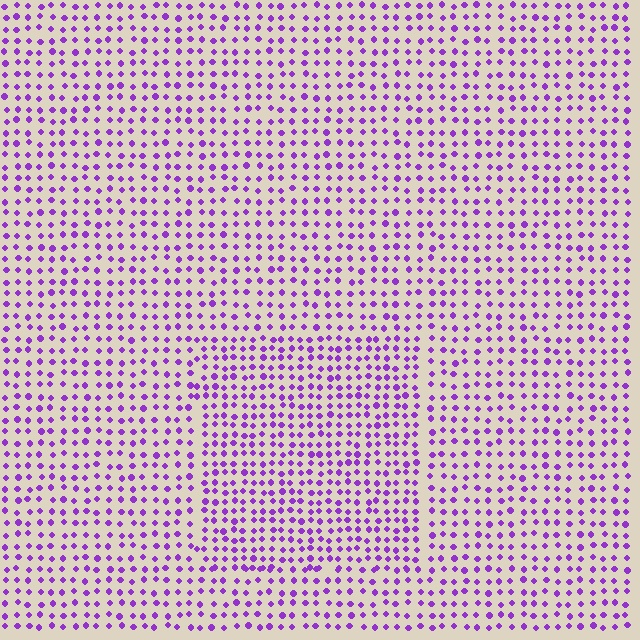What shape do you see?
I see a rectangle.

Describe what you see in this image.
The image contains small purple elements arranged at two different densities. A rectangle-shaped region is visible where the elements are more densely packed than the surrounding area.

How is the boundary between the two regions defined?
The boundary is defined by a change in element density (approximately 1.4x ratio). All elements are the same color, size, and shape.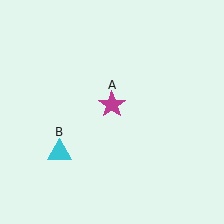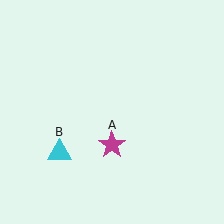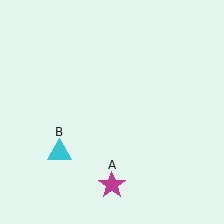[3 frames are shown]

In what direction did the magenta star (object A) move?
The magenta star (object A) moved down.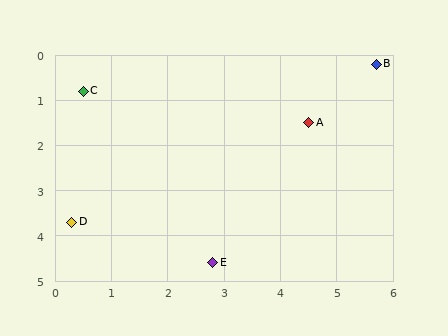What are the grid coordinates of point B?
Point B is at approximately (5.7, 0.2).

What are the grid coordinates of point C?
Point C is at approximately (0.5, 0.8).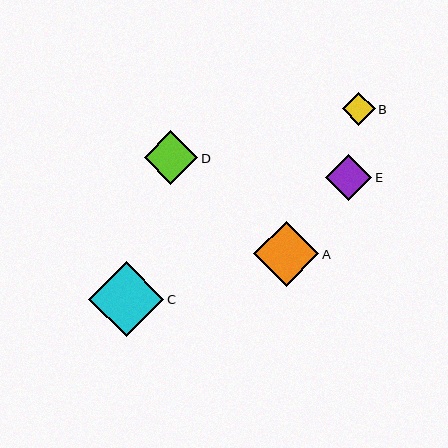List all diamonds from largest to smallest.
From largest to smallest: C, A, D, E, B.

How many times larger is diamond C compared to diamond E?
Diamond C is approximately 1.6 times the size of diamond E.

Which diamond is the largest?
Diamond C is the largest with a size of approximately 75 pixels.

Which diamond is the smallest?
Diamond B is the smallest with a size of approximately 33 pixels.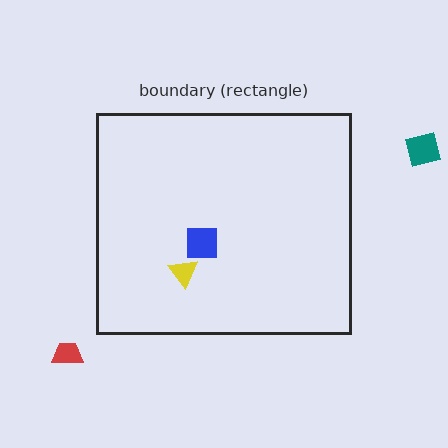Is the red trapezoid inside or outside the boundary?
Outside.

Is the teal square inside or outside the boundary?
Outside.